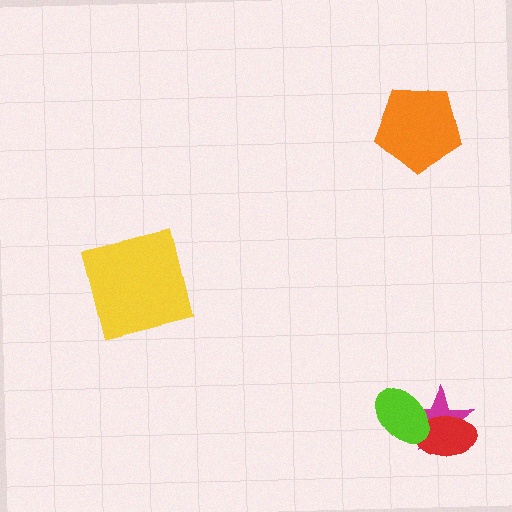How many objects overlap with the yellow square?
0 objects overlap with the yellow square.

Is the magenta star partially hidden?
Yes, it is partially covered by another shape.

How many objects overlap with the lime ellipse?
2 objects overlap with the lime ellipse.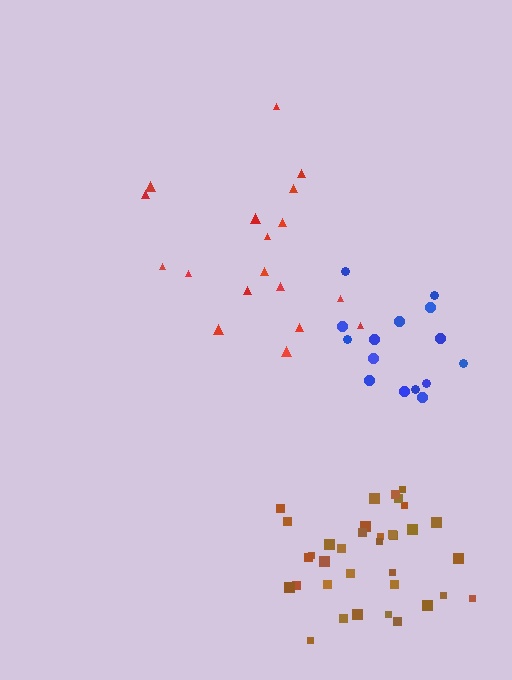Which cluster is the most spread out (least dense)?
Red.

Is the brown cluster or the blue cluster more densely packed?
Brown.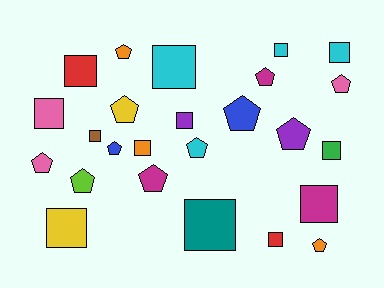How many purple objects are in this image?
There are 2 purple objects.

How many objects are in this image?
There are 25 objects.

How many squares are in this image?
There are 13 squares.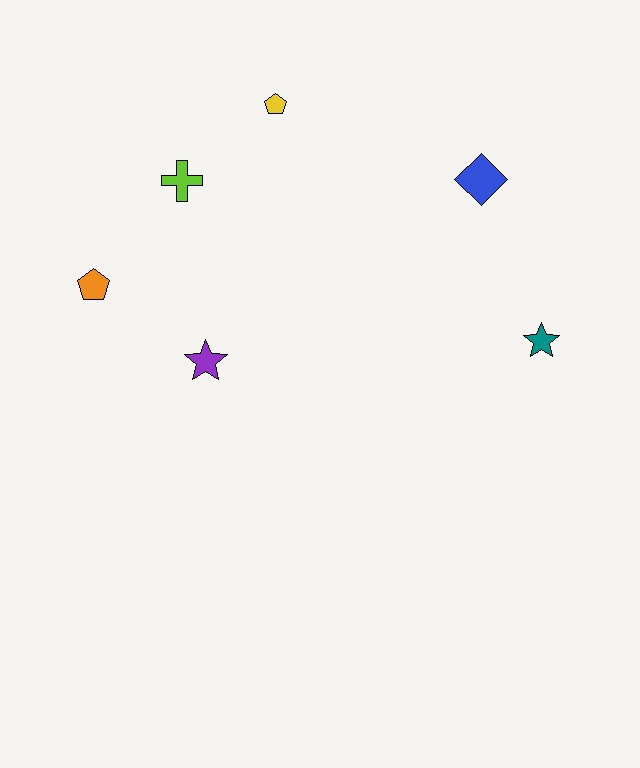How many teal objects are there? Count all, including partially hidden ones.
There is 1 teal object.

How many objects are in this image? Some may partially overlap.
There are 6 objects.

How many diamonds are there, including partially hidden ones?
There is 1 diamond.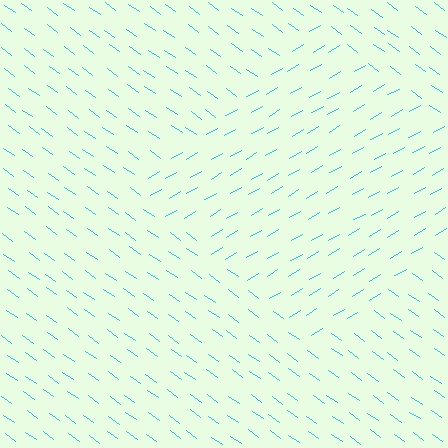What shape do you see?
I see a diamond.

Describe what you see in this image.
The image is filled with small cyan line segments. A diamond region in the image has lines oriented differently from the surrounding lines, creating a visible texture boundary.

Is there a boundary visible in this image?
Yes, there is a texture boundary formed by a change in line orientation.